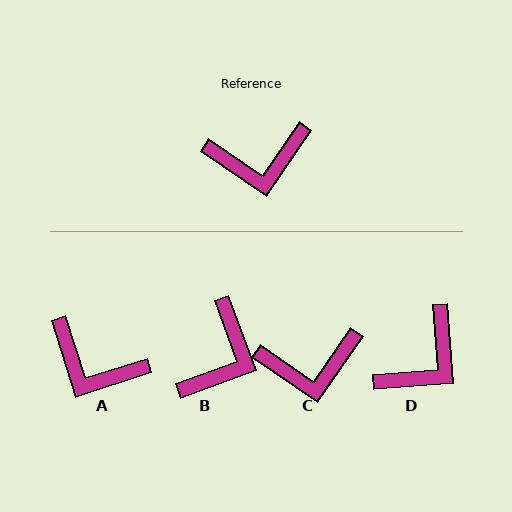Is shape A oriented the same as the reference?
No, it is off by about 38 degrees.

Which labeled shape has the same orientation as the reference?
C.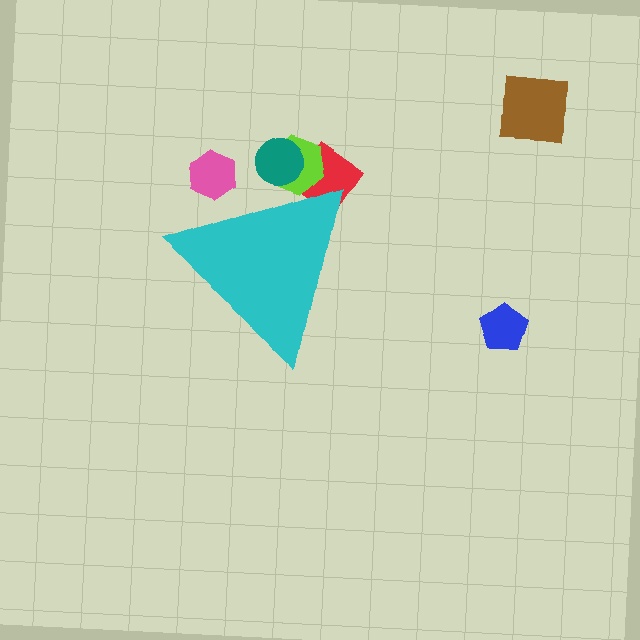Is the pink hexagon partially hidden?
Yes, the pink hexagon is partially hidden behind the cyan triangle.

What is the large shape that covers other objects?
A cyan triangle.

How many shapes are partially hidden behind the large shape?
4 shapes are partially hidden.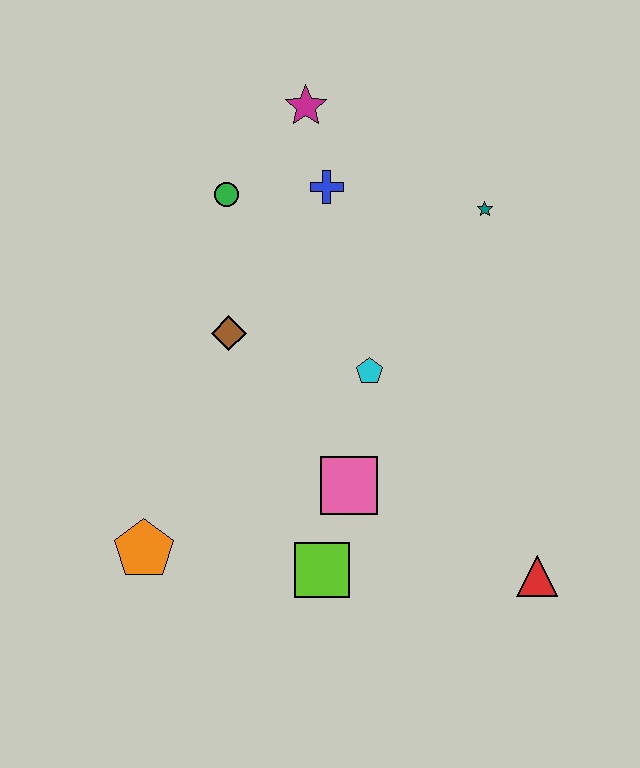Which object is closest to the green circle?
The blue cross is closest to the green circle.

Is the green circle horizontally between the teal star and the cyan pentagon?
No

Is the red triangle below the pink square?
Yes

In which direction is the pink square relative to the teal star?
The pink square is below the teal star.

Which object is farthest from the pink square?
The magenta star is farthest from the pink square.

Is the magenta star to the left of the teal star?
Yes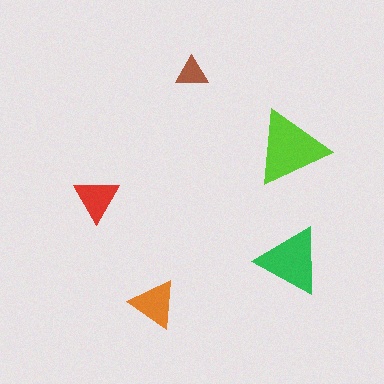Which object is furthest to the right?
The green triangle is rightmost.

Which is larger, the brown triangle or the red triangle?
The red one.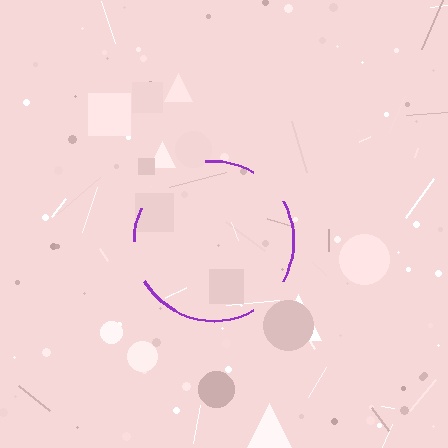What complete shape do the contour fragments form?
The contour fragments form a circle.